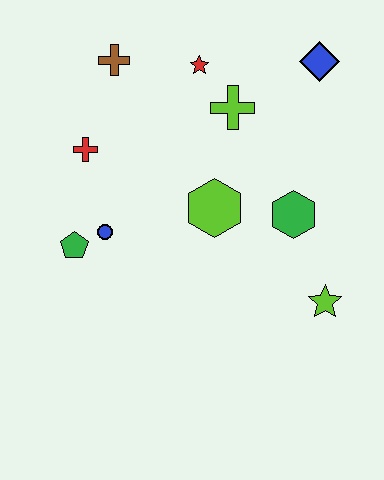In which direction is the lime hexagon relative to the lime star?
The lime hexagon is to the left of the lime star.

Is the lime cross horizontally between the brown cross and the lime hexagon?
No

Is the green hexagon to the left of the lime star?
Yes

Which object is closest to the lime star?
The green hexagon is closest to the lime star.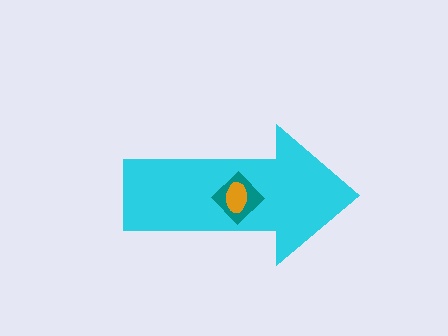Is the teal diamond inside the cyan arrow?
Yes.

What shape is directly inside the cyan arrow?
The teal diamond.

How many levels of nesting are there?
3.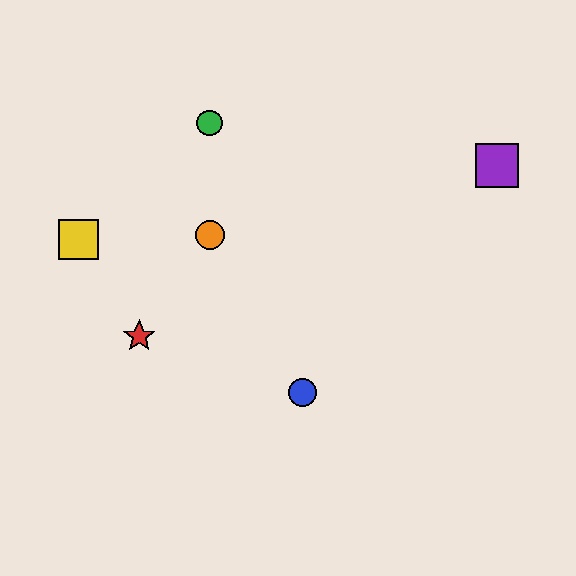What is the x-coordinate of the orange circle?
The orange circle is at x≈210.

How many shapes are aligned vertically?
2 shapes (the green circle, the orange circle) are aligned vertically.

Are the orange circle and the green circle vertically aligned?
Yes, both are at x≈210.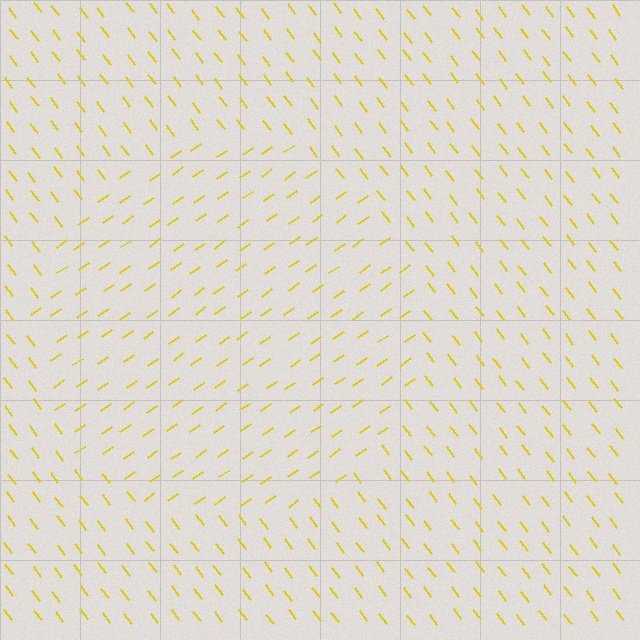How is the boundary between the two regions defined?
The boundary is defined purely by a change in line orientation (approximately 87 degrees difference). All lines are the same color and thickness.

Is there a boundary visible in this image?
Yes, there is a texture boundary formed by a change in line orientation.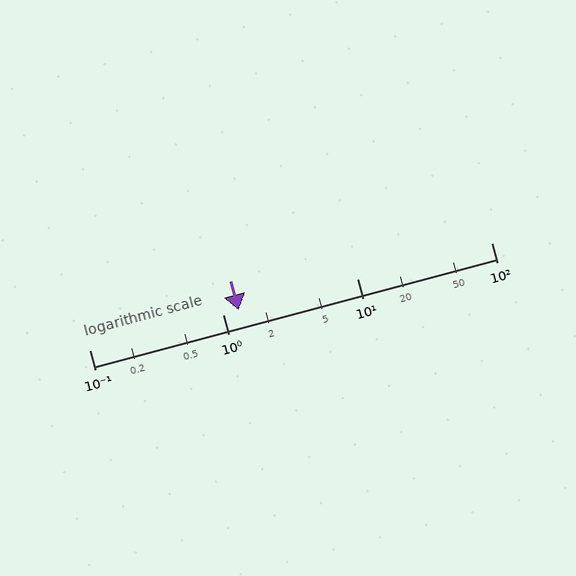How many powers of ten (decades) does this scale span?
The scale spans 3 decades, from 0.1 to 100.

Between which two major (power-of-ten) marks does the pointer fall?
The pointer is between 1 and 10.